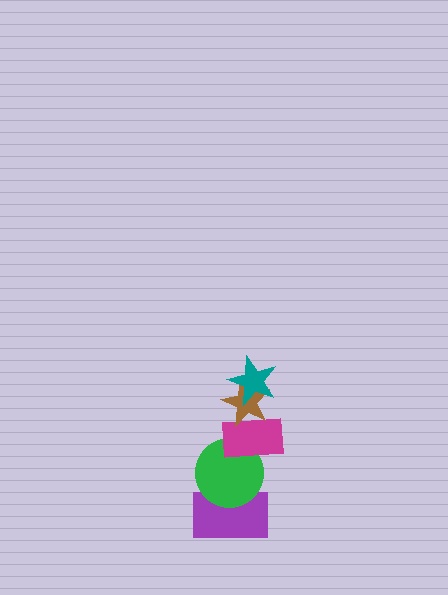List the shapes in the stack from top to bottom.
From top to bottom: the teal star, the brown star, the magenta rectangle, the green circle, the purple rectangle.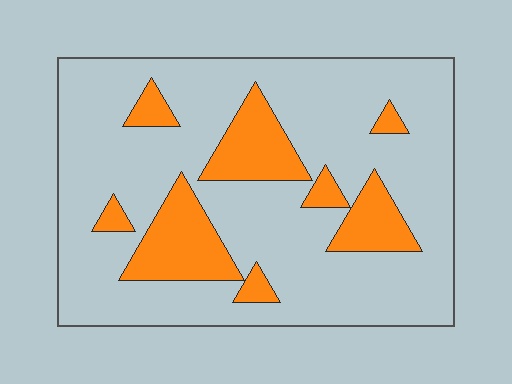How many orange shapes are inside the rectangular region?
8.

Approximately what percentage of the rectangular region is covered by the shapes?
Approximately 20%.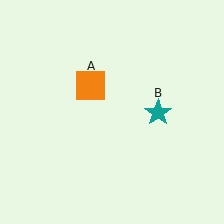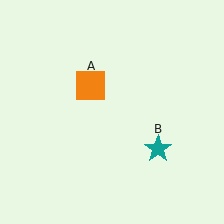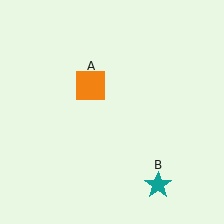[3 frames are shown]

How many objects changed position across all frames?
1 object changed position: teal star (object B).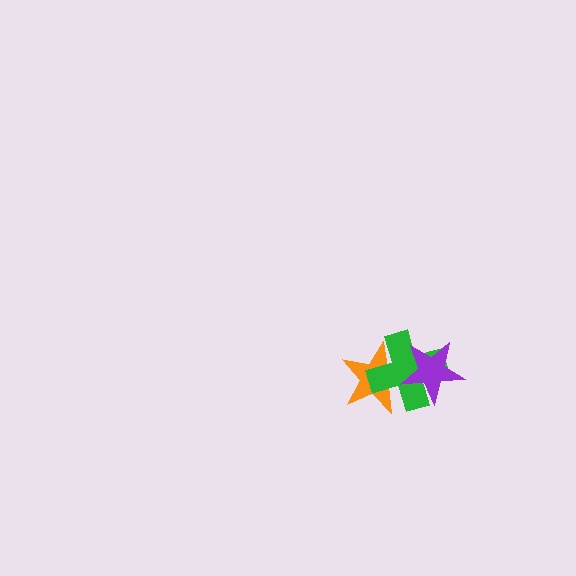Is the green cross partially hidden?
Yes, it is partially covered by another shape.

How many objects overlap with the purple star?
2 objects overlap with the purple star.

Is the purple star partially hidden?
No, no other shape covers it.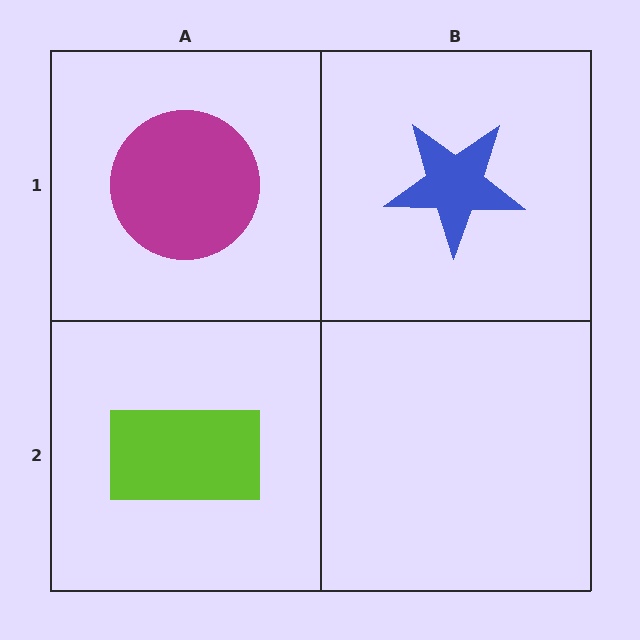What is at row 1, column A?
A magenta circle.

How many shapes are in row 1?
2 shapes.